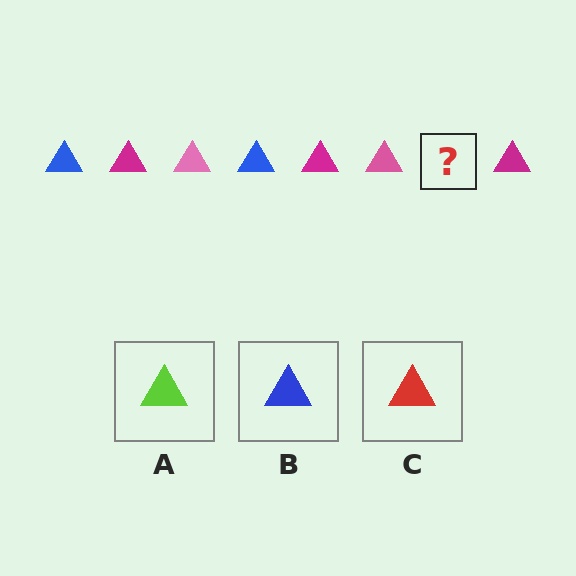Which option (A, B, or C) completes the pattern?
B.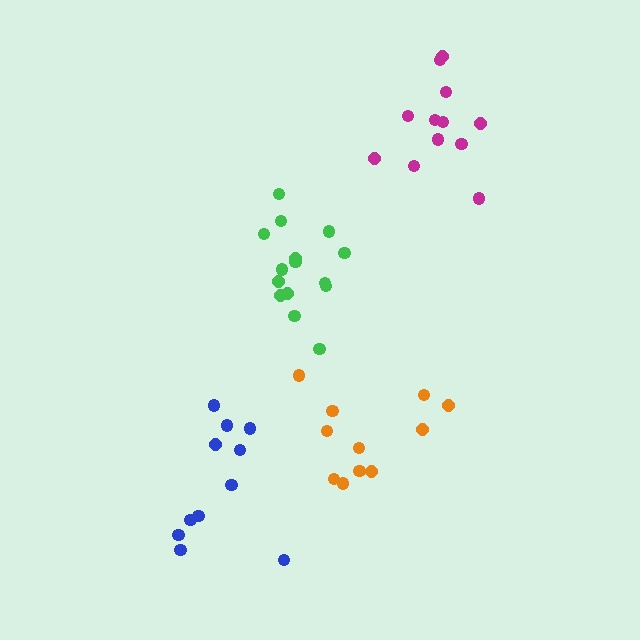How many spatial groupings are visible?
There are 4 spatial groupings.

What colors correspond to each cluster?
The clusters are colored: orange, green, blue, magenta.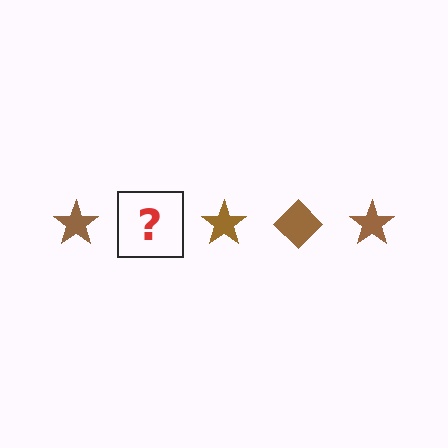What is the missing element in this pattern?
The missing element is a brown diamond.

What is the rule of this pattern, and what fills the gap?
The rule is that the pattern cycles through star, diamond shapes in brown. The gap should be filled with a brown diamond.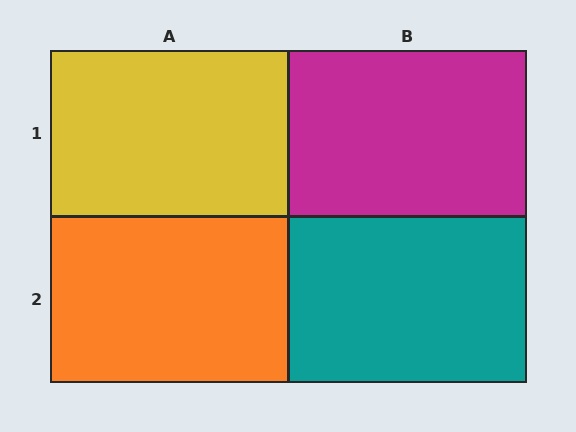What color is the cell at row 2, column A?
Orange.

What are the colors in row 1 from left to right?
Yellow, magenta.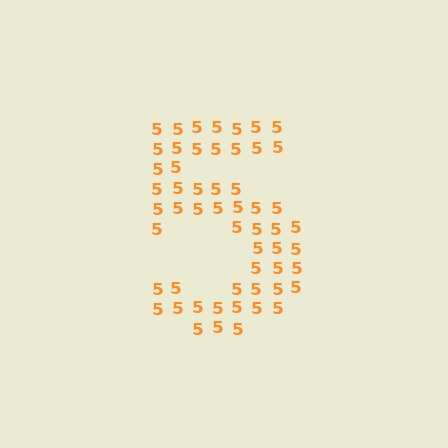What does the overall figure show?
The overall figure shows the digit 5.